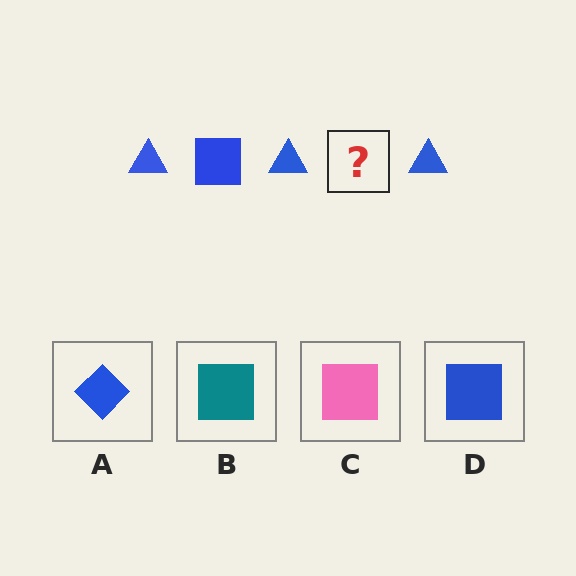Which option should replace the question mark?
Option D.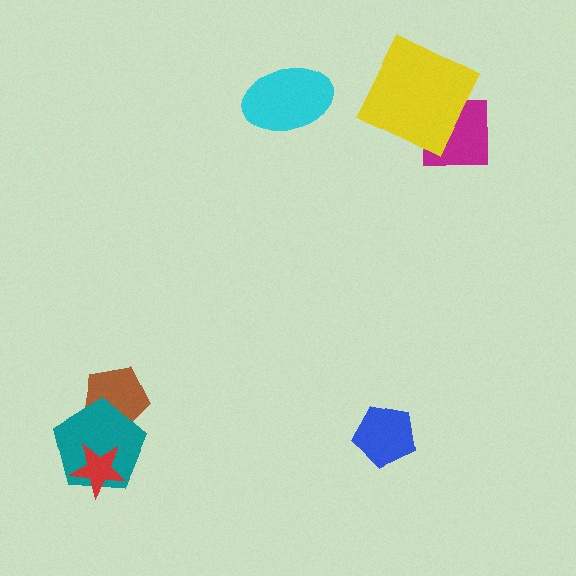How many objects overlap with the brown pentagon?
1 object overlaps with the brown pentagon.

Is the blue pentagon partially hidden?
No, no other shape covers it.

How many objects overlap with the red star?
1 object overlaps with the red star.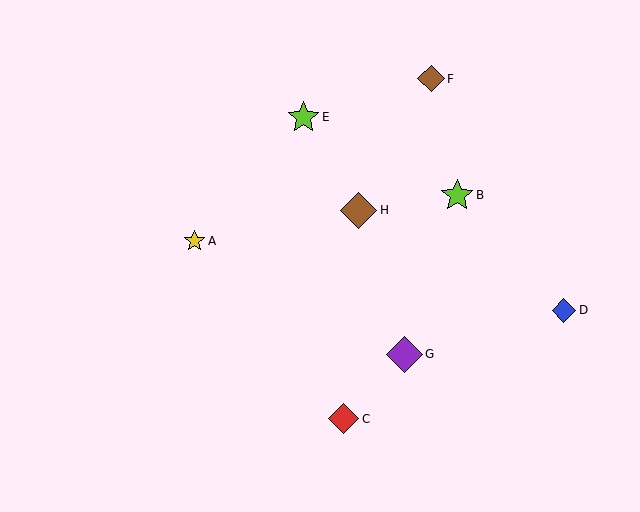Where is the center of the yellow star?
The center of the yellow star is at (195, 241).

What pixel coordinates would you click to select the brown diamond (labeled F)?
Click at (431, 79) to select the brown diamond F.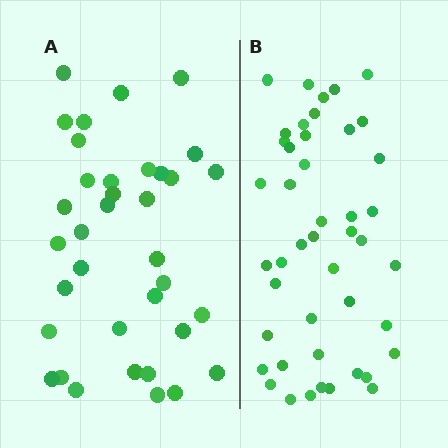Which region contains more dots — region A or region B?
Region B (the right region) has more dots.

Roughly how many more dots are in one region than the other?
Region B has roughly 8 or so more dots than region A.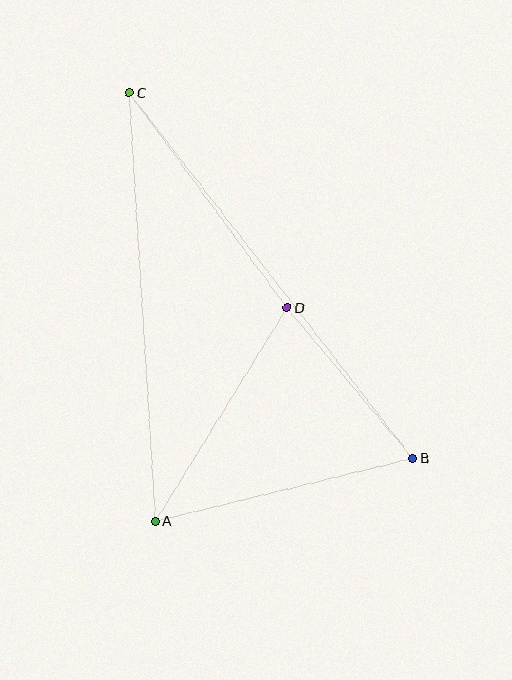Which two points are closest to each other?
Points B and D are closest to each other.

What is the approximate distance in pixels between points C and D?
The distance between C and D is approximately 267 pixels.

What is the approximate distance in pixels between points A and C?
The distance between A and C is approximately 429 pixels.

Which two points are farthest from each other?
Points B and C are farthest from each other.